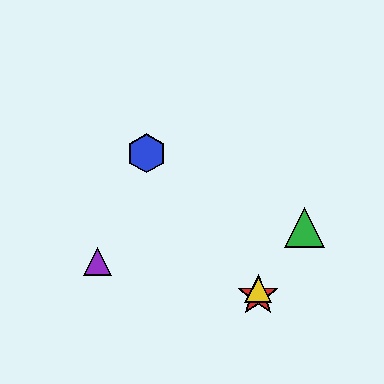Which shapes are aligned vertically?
The red star, the yellow triangle are aligned vertically.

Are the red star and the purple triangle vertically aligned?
No, the red star is at x≈258 and the purple triangle is at x≈97.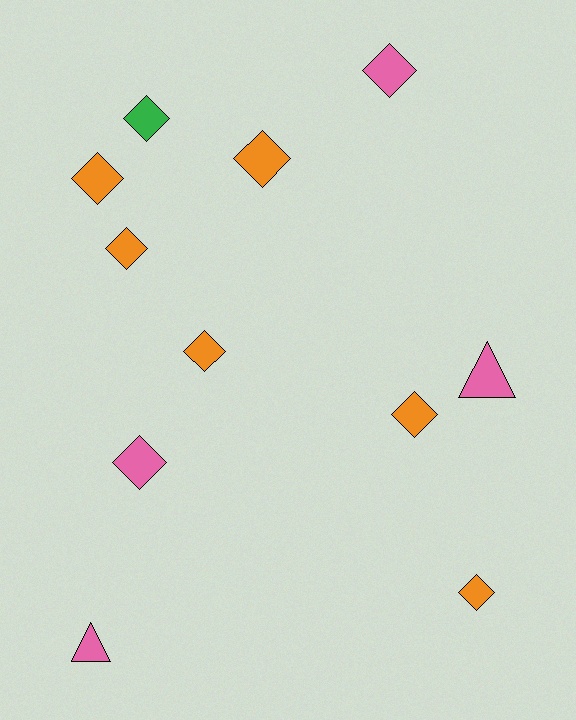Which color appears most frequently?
Orange, with 6 objects.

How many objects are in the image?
There are 11 objects.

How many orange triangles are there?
There are no orange triangles.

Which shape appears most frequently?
Diamond, with 9 objects.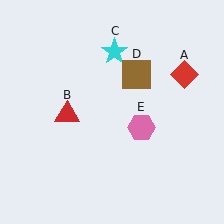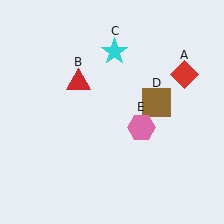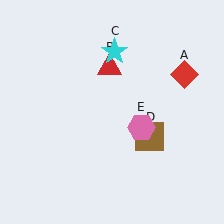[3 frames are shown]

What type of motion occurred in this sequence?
The red triangle (object B), brown square (object D) rotated clockwise around the center of the scene.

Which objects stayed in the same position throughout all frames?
Red diamond (object A) and cyan star (object C) and pink hexagon (object E) remained stationary.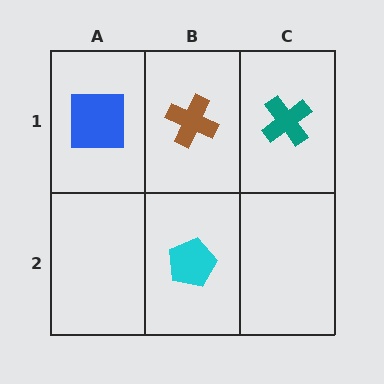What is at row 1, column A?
A blue square.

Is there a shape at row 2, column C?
No, that cell is empty.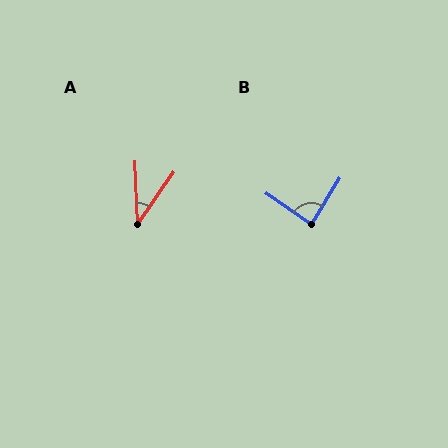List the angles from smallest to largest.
A (37°), B (87°).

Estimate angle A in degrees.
Approximately 37 degrees.